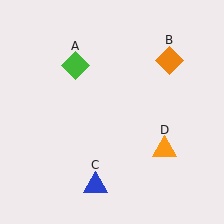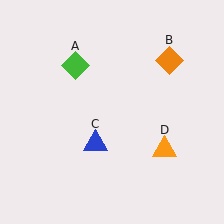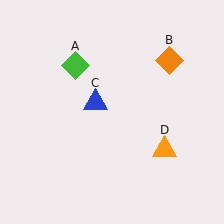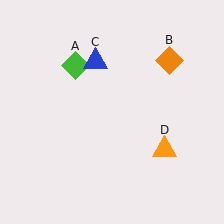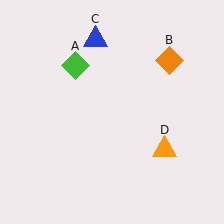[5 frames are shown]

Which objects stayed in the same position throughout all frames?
Green diamond (object A) and orange diamond (object B) and orange triangle (object D) remained stationary.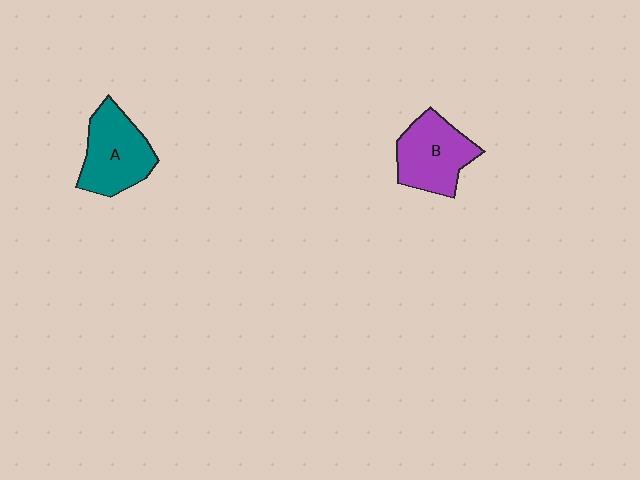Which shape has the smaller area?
Shape B (purple).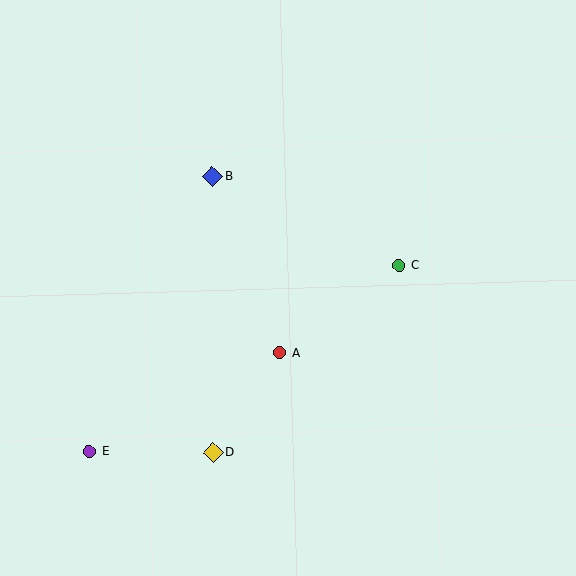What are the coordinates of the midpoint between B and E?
The midpoint between B and E is at (151, 314).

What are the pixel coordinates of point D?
Point D is at (213, 453).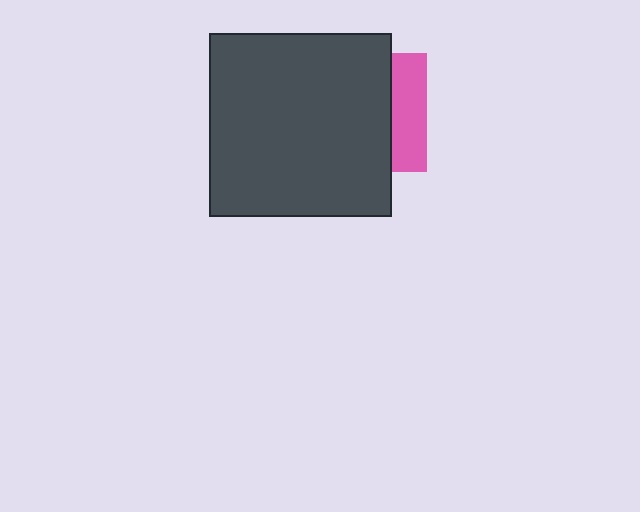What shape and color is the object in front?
The object in front is a dark gray square.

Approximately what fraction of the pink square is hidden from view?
Roughly 70% of the pink square is hidden behind the dark gray square.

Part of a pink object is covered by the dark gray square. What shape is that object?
It is a square.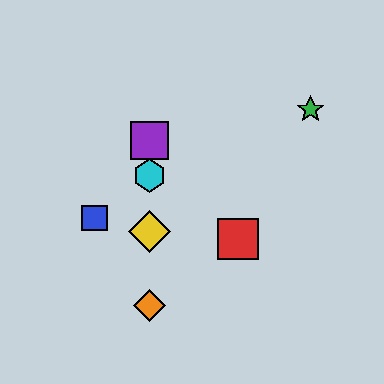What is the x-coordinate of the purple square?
The purple square is at x≈150.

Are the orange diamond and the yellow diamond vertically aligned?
Yes, both are at x≈150.